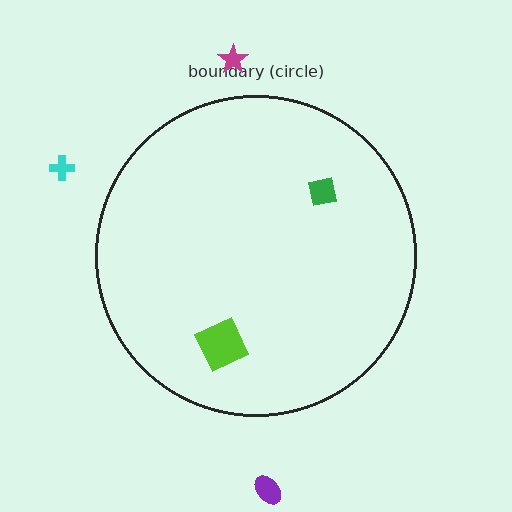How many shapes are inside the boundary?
2 inside, 3 outside.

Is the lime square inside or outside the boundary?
Inside.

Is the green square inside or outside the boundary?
Inside.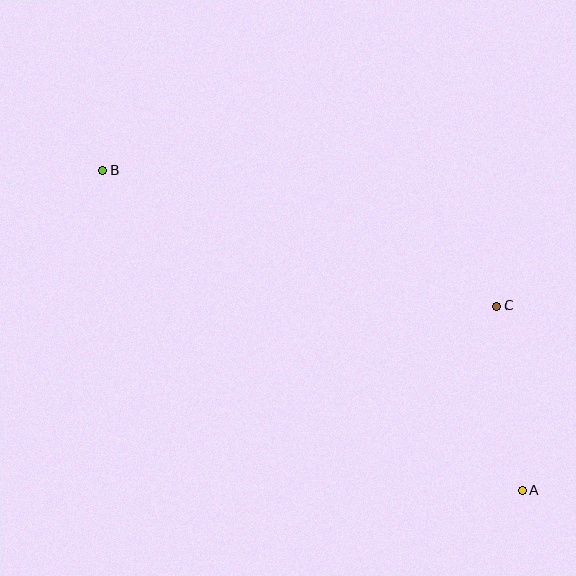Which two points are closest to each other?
Points A and C are closest to each other.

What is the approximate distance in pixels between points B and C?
The distance between B and C is approximately 417 pixels.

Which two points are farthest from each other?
Points A and B are farthest from each other.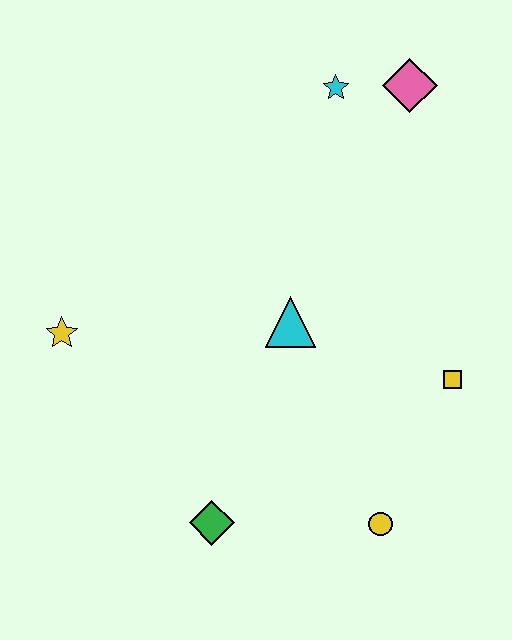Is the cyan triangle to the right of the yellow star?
Yes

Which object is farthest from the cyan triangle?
The pink diamond is farthest from the cyan triangle.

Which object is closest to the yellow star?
The cyan triangle is closest to the yellow star.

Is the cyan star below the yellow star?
No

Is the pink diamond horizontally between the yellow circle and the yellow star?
No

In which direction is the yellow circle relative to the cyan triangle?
The yellow circle is below the cyan triangle.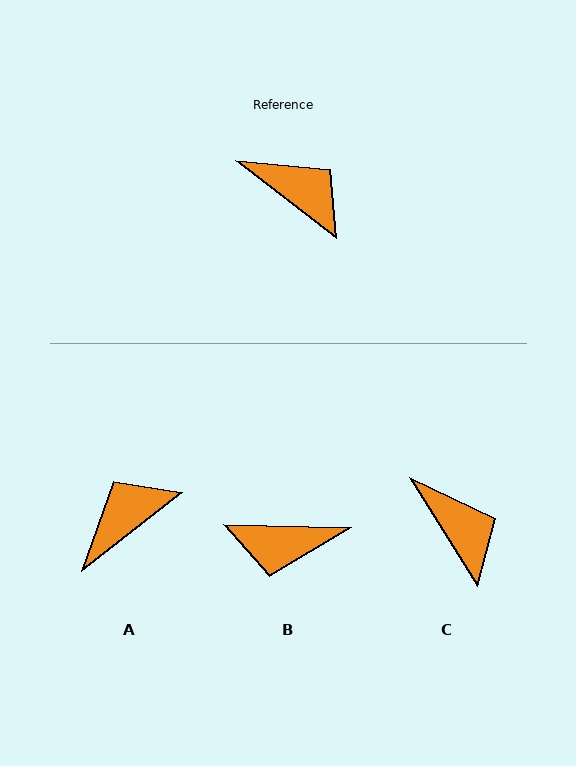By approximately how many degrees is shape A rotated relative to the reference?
Approximately 75 degrees counter-clockwise.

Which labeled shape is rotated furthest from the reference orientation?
B, about 144 degrees away.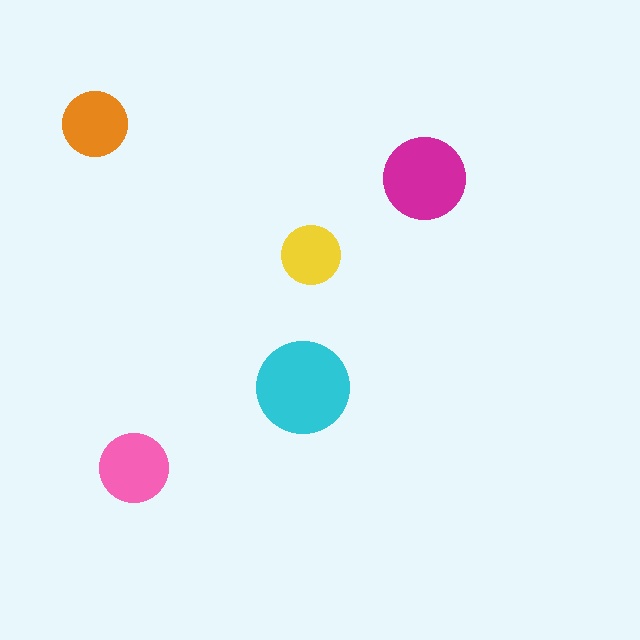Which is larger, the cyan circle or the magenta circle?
The cyan one.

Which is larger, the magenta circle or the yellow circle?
The magenta one.